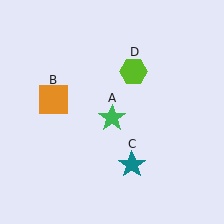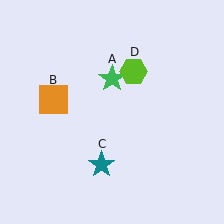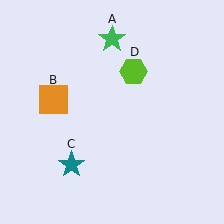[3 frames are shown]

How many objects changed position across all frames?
2 objects changed position: green star (object A), teal star (object C).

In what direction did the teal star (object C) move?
The teal star (object C) moved left.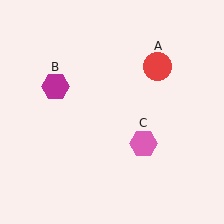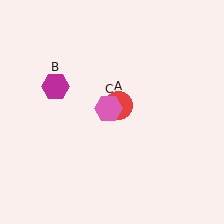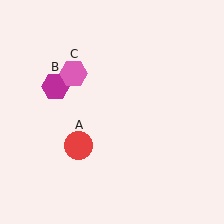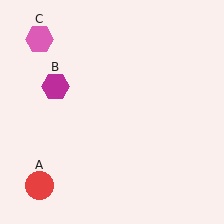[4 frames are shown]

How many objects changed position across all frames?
2 objects changed position: red circle (object A), pink hexagon (object C).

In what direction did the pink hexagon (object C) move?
The pink hexagon (object C) moved up and to the left.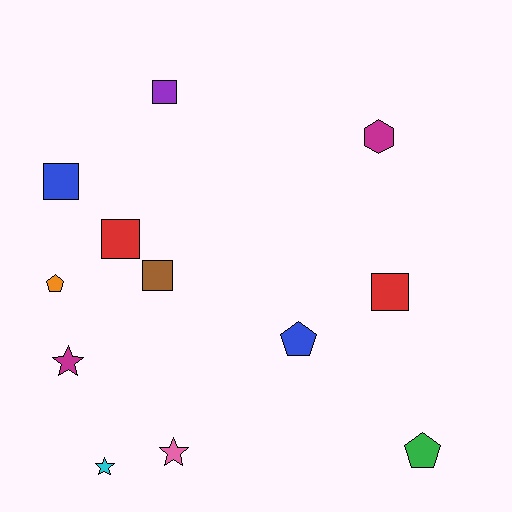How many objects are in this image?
There are 12 objects.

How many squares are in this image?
There are 5 squares.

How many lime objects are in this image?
There are no lime objects.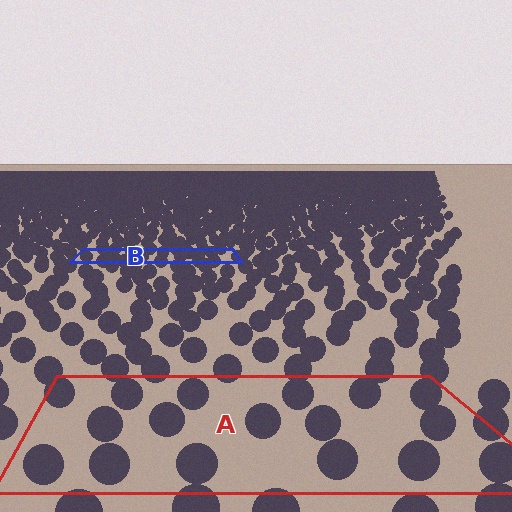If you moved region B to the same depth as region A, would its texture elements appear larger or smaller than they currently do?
They would appear larger. At a closer depth, the same texture elements are projected at a bigger on-screen size.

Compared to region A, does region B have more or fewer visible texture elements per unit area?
Region B has more texture elements per unit area — they are packed more densely because it is farther away.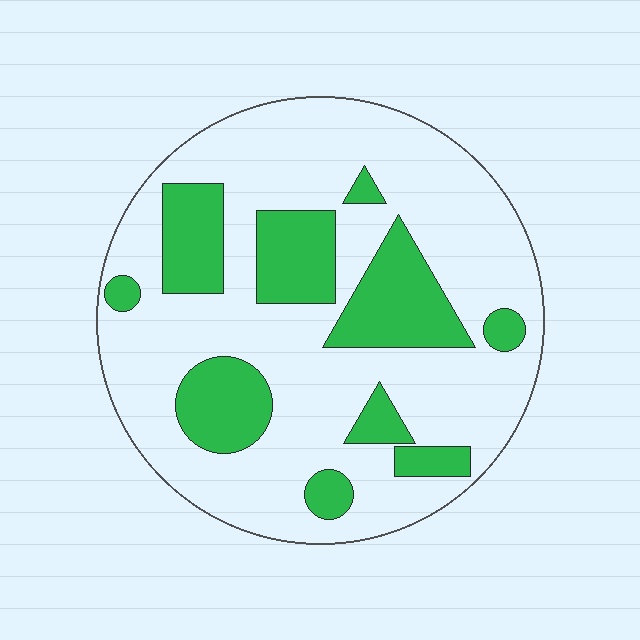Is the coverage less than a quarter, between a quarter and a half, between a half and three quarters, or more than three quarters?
Between a quarter and a half.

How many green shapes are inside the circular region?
10.